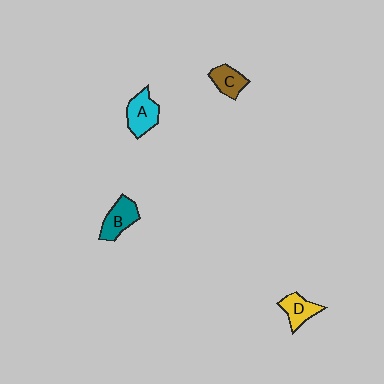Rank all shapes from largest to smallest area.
From largest to smallest: A (cyan), B (teal), D (yellow), C (brown).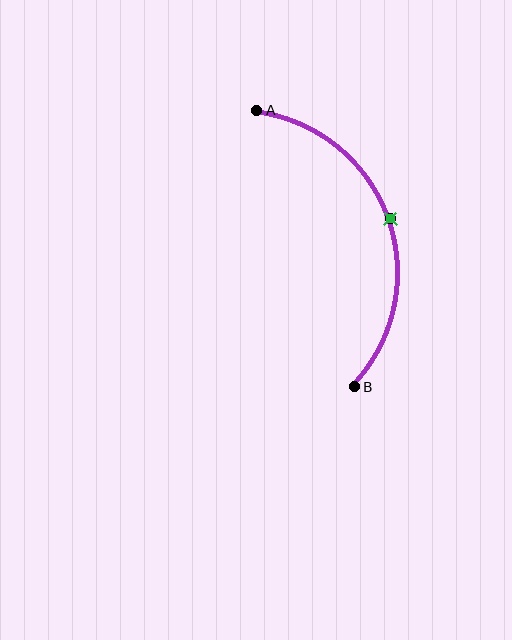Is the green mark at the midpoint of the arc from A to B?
Yes. The green mark lies on the arc at equal arc-length from both A and B — it is the arc midpoint.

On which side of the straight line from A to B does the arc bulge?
The arc bulges to the right of the straight line connecting A and B.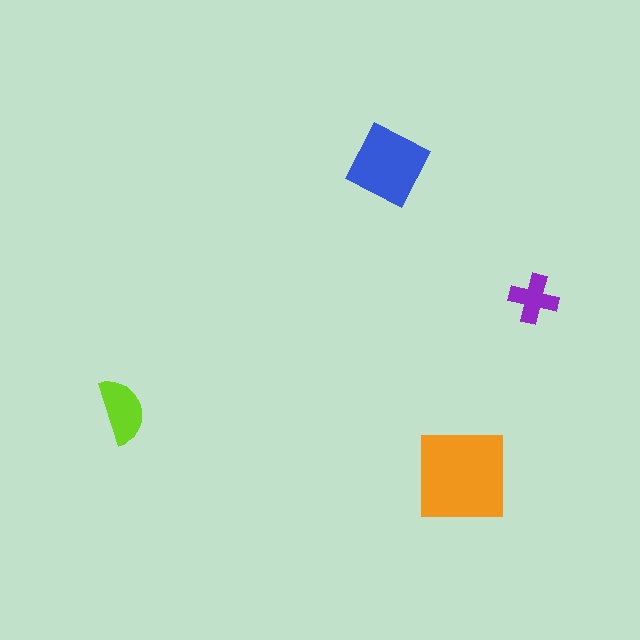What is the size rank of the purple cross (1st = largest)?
4th.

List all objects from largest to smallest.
The orange square, the blue diamond, the lime semicircle, the purple cross.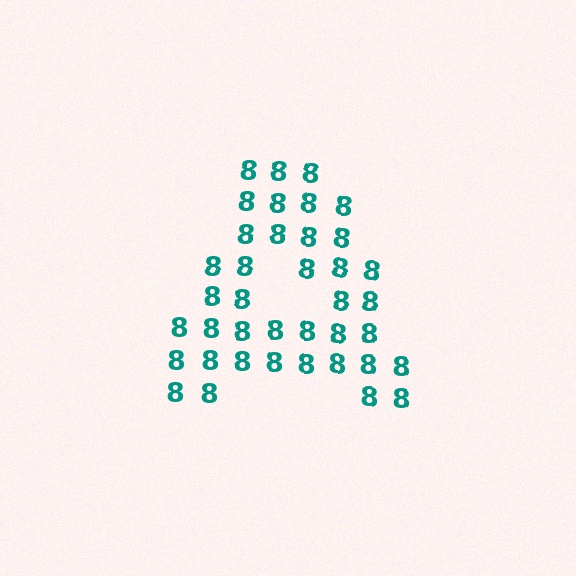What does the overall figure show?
The overall figure shows the letter A.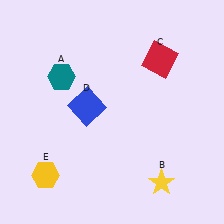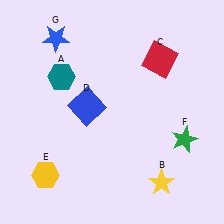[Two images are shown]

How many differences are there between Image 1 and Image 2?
There are 2 differences between the two images.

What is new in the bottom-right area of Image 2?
A green star (F) was added in the bottom-right area of Image 2.